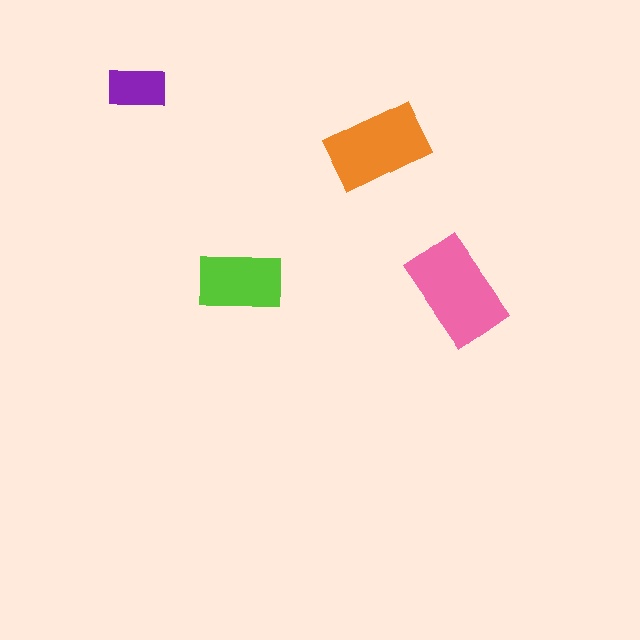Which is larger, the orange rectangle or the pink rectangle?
The pink one.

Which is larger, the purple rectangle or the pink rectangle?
The pink one.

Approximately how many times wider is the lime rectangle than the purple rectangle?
About 1.5 times wider.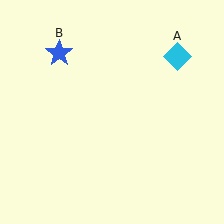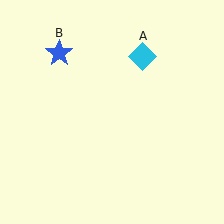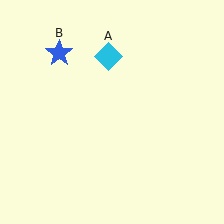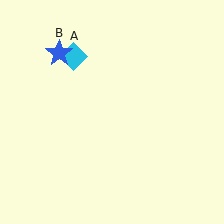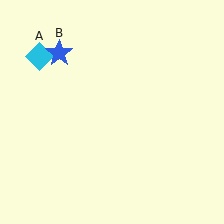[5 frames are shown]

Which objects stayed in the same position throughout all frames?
Blue star (object B) remained stationary.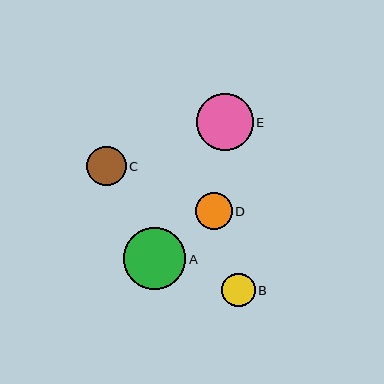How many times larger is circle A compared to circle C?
Circle A is approximately 1.6 times the size of circle C.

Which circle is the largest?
Circle A is the largest with a size of approximately 62 pixels.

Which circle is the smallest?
Circle B is the smallest with a size of approximately 34 pixels.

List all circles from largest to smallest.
From largest to smallest: A, E, C, D, B.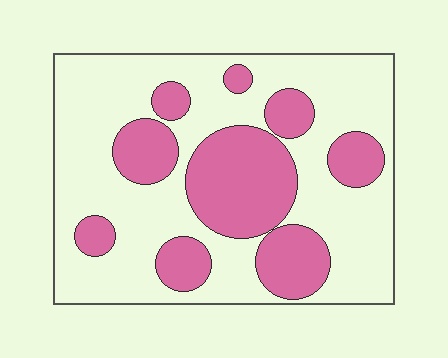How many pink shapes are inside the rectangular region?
9.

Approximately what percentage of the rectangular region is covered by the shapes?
Approximately 35%.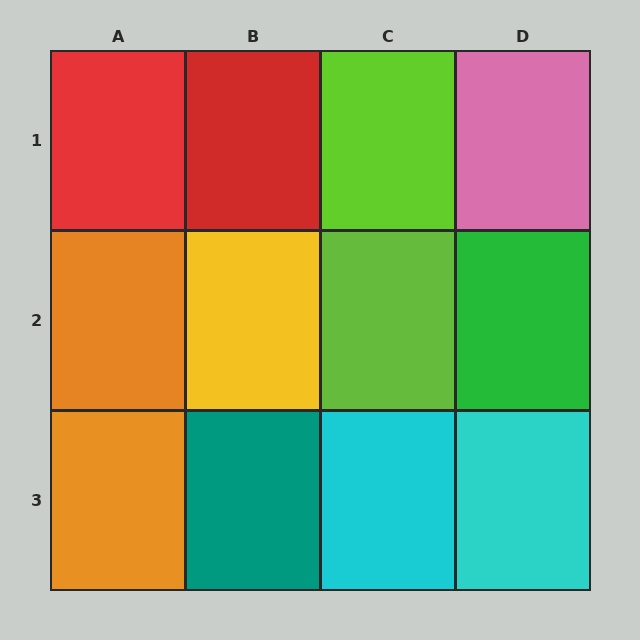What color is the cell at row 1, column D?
Pink.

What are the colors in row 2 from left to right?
Orange, yellow, lime, green.